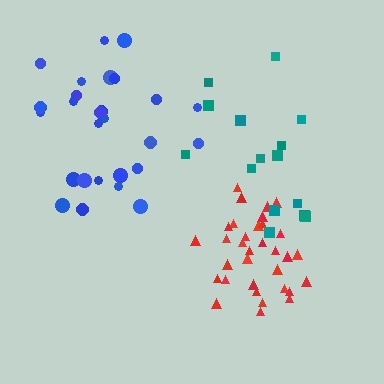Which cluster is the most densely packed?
Red.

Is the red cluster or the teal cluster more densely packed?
Red.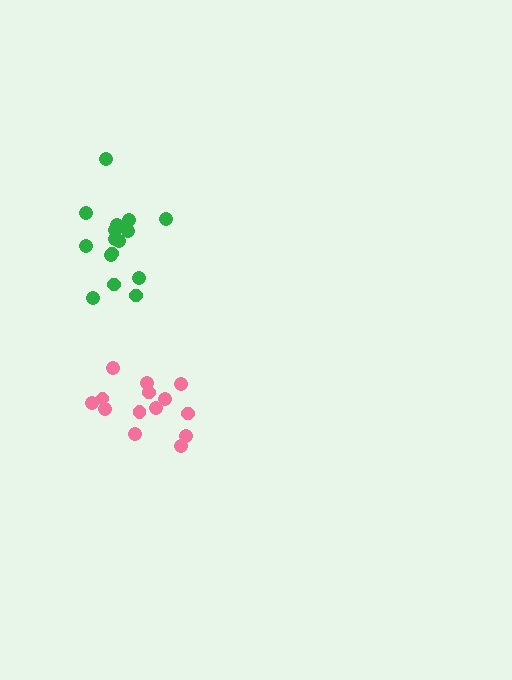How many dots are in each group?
Group 1: 16 dots, Group 2: 14 dots (30 total).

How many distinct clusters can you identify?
There are 2 distinct clusters.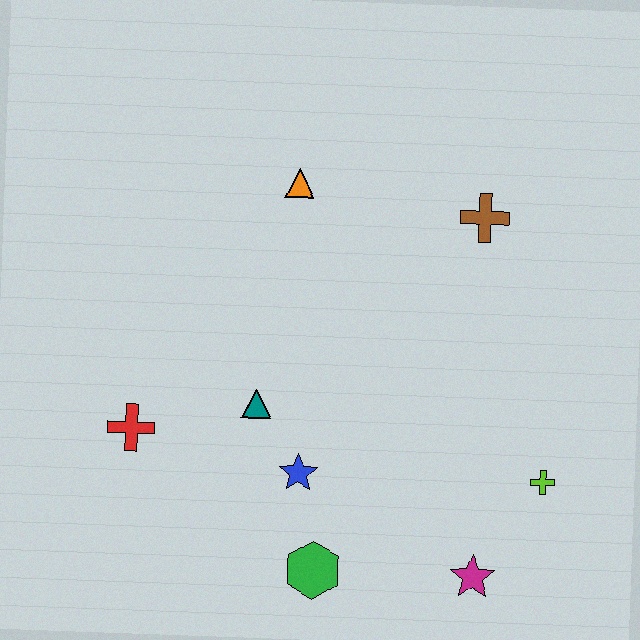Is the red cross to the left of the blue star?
Yes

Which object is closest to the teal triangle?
The blue star is closest to the teal triangle.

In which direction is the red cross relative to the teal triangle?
The red cross is to the left of the teal triangle.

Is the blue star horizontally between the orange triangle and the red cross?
No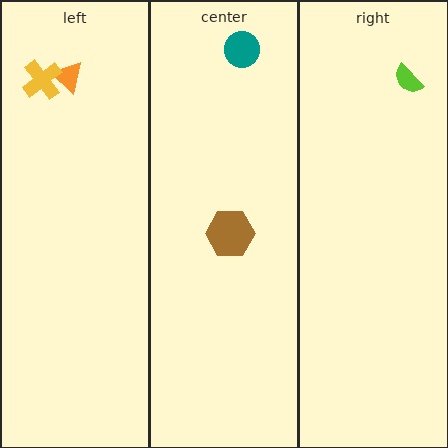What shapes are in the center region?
The brown hexagon, the teal circle.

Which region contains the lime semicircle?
The right region.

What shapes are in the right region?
The lime semicircle.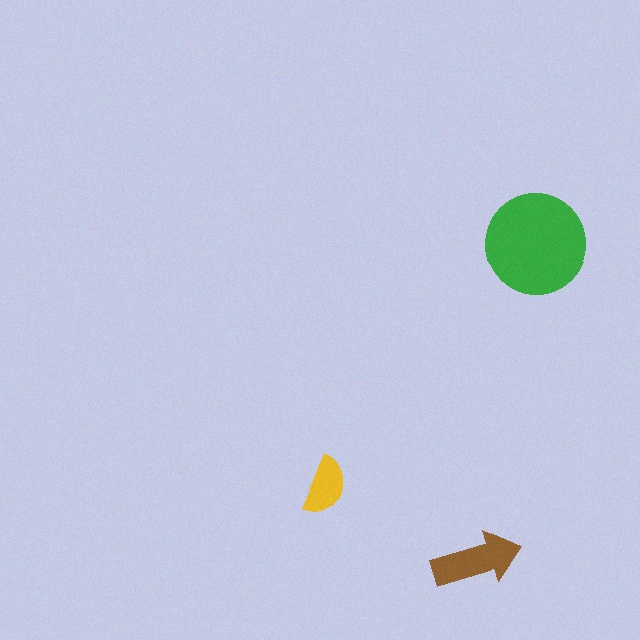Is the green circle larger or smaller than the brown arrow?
Larger.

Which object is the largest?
The green circle.